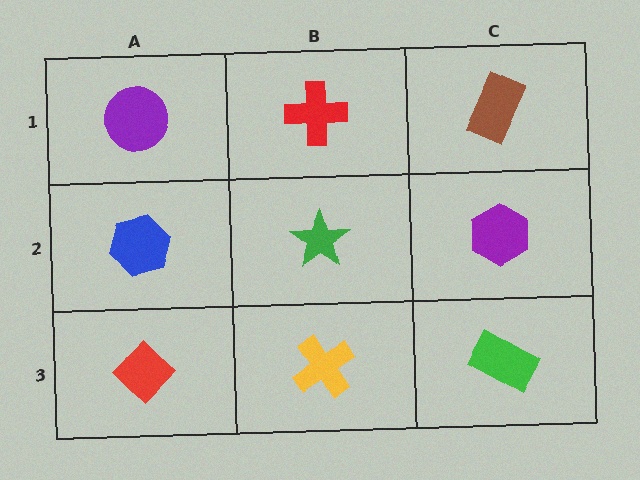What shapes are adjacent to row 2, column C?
A brown rectangle (row 1, column C), a green rectangle (row 3, column C), a green star (row 2, column B).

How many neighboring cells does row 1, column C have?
2.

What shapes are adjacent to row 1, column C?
A purple hexagon (row 2, column C), a red cross (row 1, column B).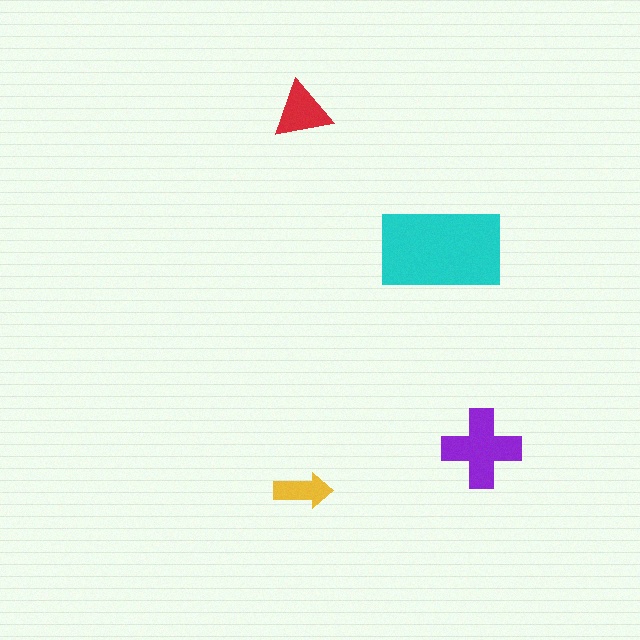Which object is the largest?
The cyan rectangle.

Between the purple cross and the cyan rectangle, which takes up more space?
The cyan rectangle.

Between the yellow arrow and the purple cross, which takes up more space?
The purple cross.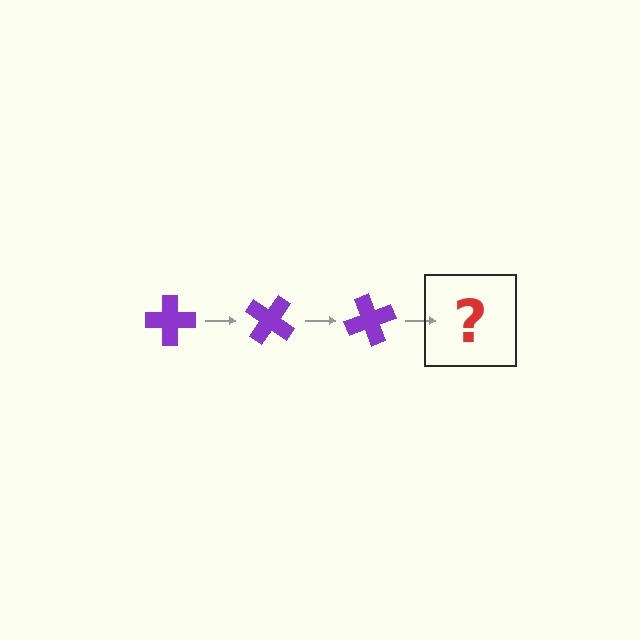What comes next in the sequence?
The next element should be a purple cross rotated 105 degrees.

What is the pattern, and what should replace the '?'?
The pattern is that the cross rotates 35 degrees each step. The '?' should be a purple cross rotated 105 degrees.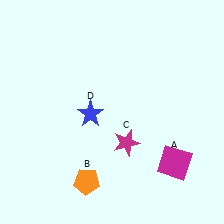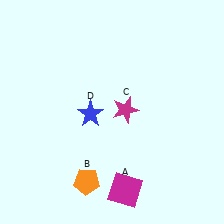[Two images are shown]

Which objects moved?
The objects that moved are: the magenta square (A), the magenta star (C).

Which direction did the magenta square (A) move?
The magenta square (A) moved left.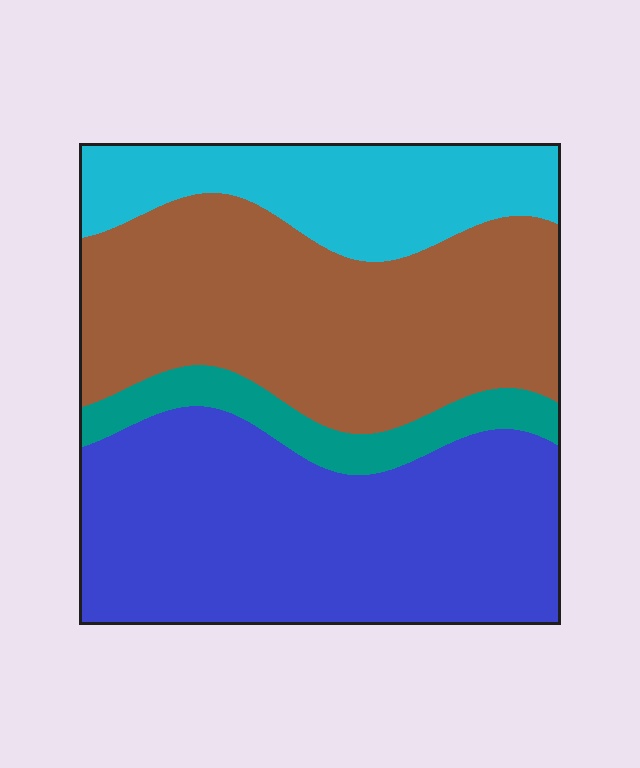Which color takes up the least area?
Teal, at roughly 10%.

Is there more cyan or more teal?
Cyan.